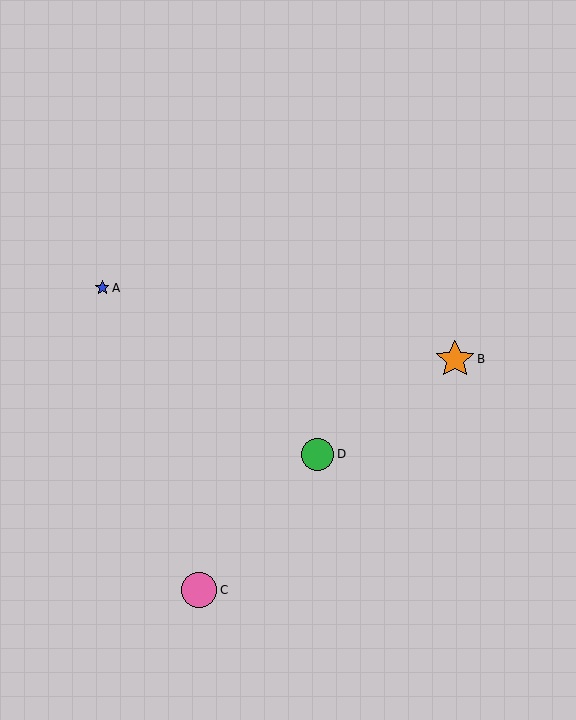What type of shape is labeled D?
Shape D is a green circle.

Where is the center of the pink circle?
The center of the pink circle is at (199, 590).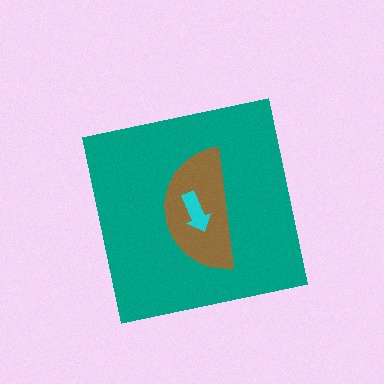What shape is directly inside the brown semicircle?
The cyan arrow.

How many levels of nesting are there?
3.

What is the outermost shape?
The teal square.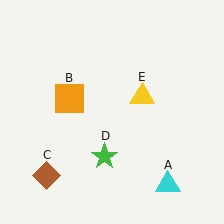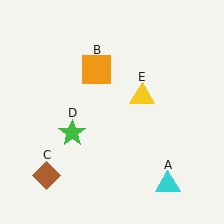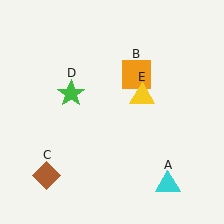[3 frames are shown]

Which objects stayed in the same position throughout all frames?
Cyan triangle (object A) and brown diamond (object C) and yellow triangle (object E) remained stationary.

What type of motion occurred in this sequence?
The orange square (object B), green star (object D) rotated clockwise around the center of the scene.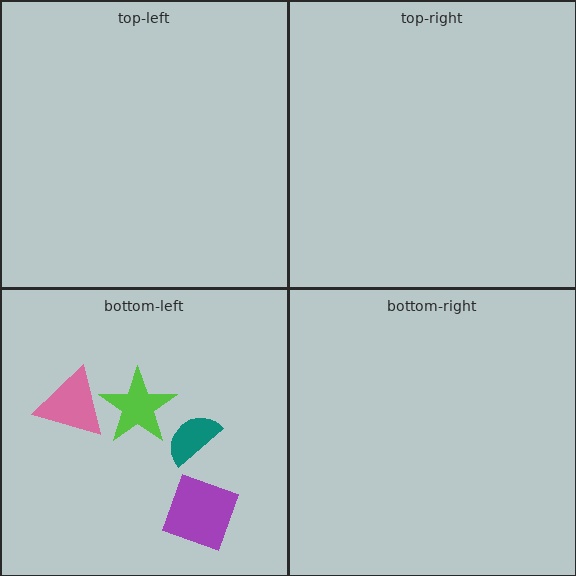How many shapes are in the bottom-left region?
4.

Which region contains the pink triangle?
The bottom-left region.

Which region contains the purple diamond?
The bottom-left region.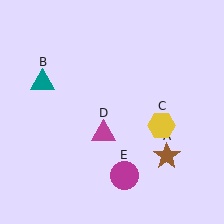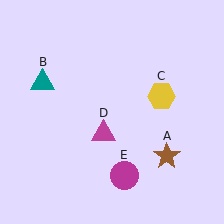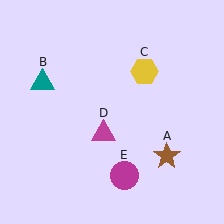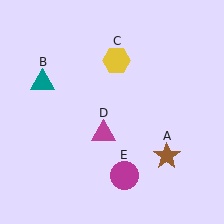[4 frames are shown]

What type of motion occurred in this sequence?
The yellow hexagon (object C) rotated counterclockwise around the center of the scene.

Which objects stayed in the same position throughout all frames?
Brown star (object A) and teal triangle (object B) and magenta triangle (object D) and magenta circle (object E) remained stationary.